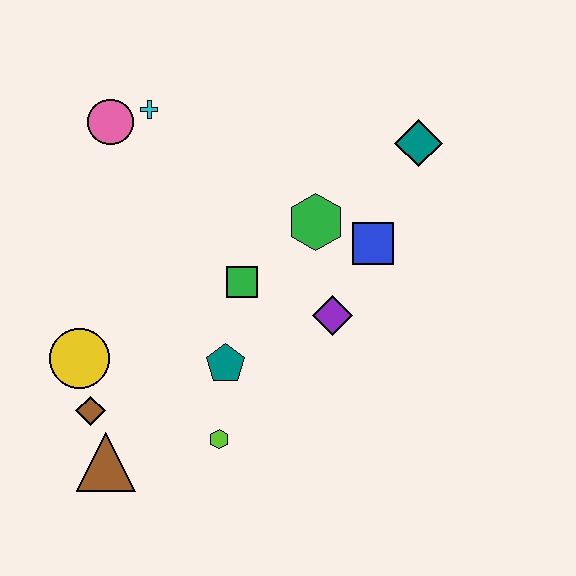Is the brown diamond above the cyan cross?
No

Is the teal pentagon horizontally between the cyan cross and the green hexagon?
Yes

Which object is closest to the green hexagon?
The blue square is closest to the green hexagon.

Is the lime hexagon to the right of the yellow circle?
Yes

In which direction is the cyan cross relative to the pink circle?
The cyan cross is to the right of the pink circle.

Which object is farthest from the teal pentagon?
The teal diamond is farthest from the teal pentagon.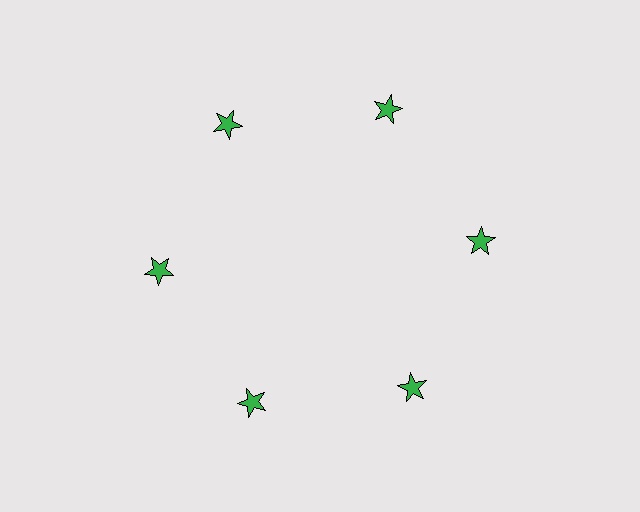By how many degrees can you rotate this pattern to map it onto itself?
The pattern maps onto itself every 60 degrees of rotation.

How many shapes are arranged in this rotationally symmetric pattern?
There are 6 shapes, arranged in 6 groups of 1.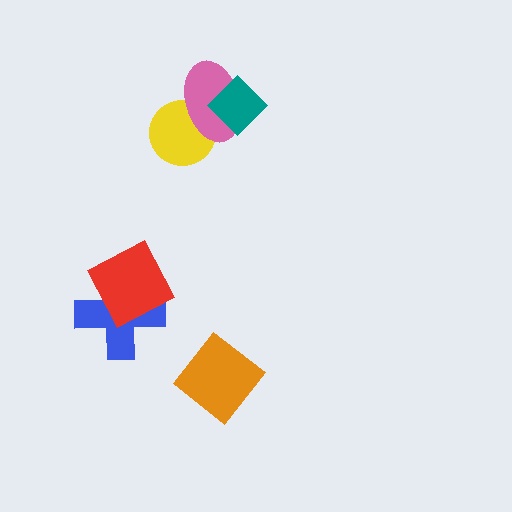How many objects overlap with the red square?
1 object overlaps with the red square.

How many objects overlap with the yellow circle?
1 object overlaps with the yellow circle.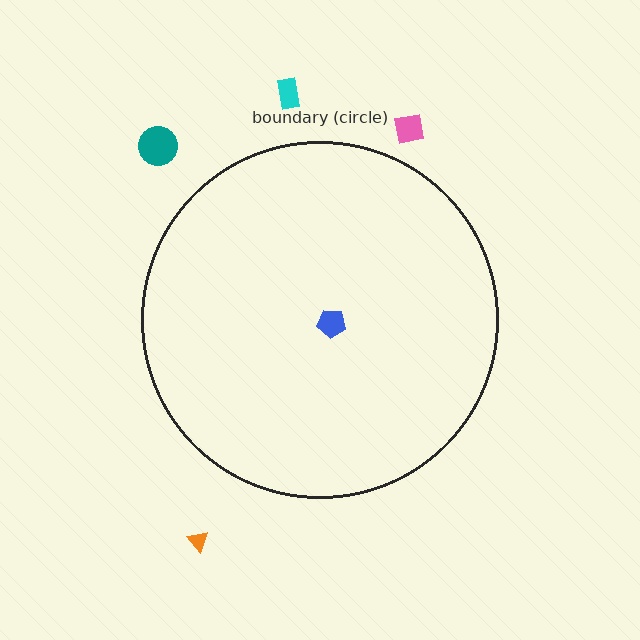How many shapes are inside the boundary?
1 inside, 4 outside.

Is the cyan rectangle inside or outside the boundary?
Outside.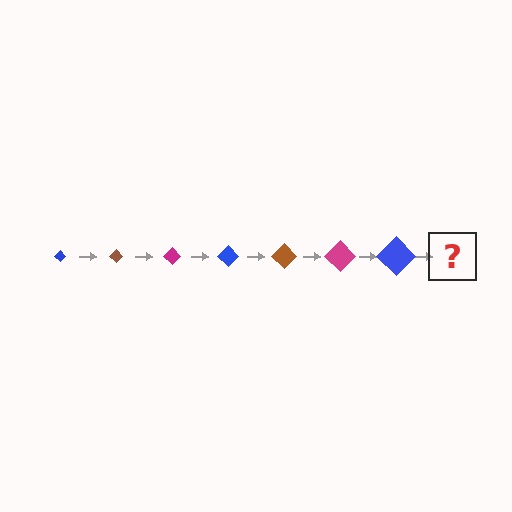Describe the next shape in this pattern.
It should be a brown diamond, larger than the previous one.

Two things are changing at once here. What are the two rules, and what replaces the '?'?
The two rules are that the diamond grows larger each step and the color cycles through blue, brown, and magenta. The '?' should be a brown diamond, larger than the previous one.